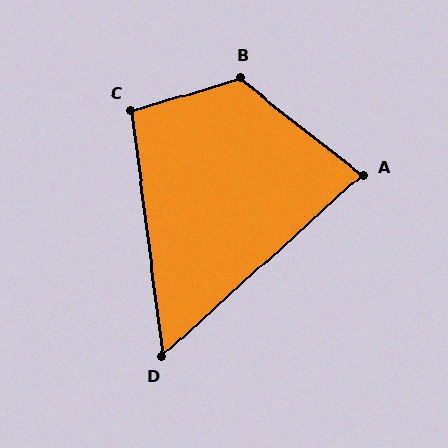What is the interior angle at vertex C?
Approximately 99 degrees (obtuse).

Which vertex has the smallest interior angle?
D, at approximately 55 degrees.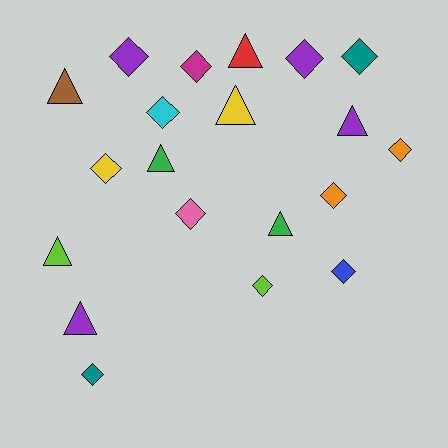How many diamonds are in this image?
There are 12 diamonds.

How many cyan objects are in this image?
There is 1 cyan object.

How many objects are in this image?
There are 20 objects.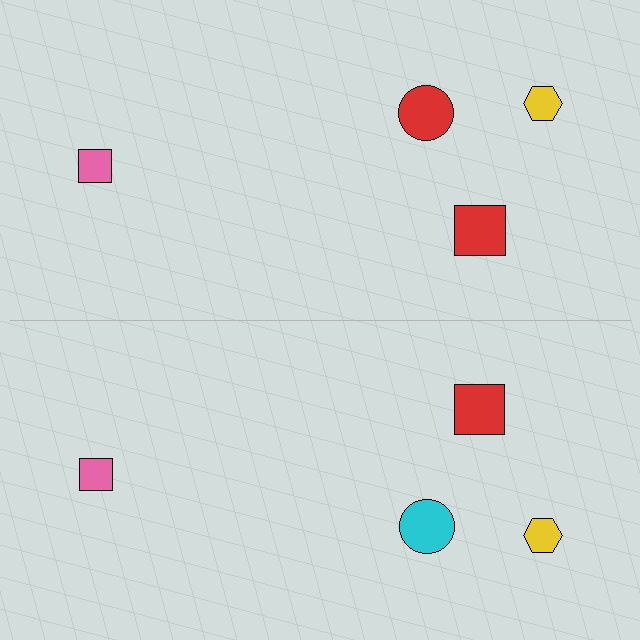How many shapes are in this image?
There are 8 shapes in this image.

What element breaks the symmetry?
The cyan circle on the bottom side breaks the symmetry — its mirror counterpart is red.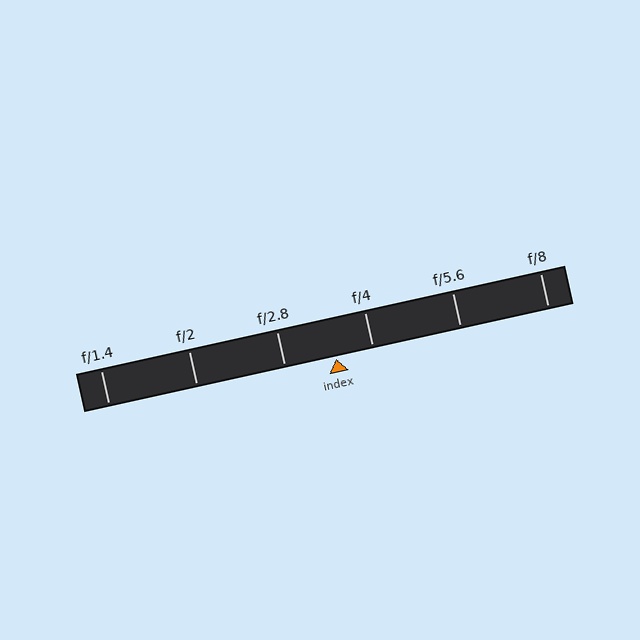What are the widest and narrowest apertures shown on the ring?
The widest aperture shown is f/1.4 and the narrowest is f/8.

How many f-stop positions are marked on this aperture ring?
There are 6 f-stop positions marked.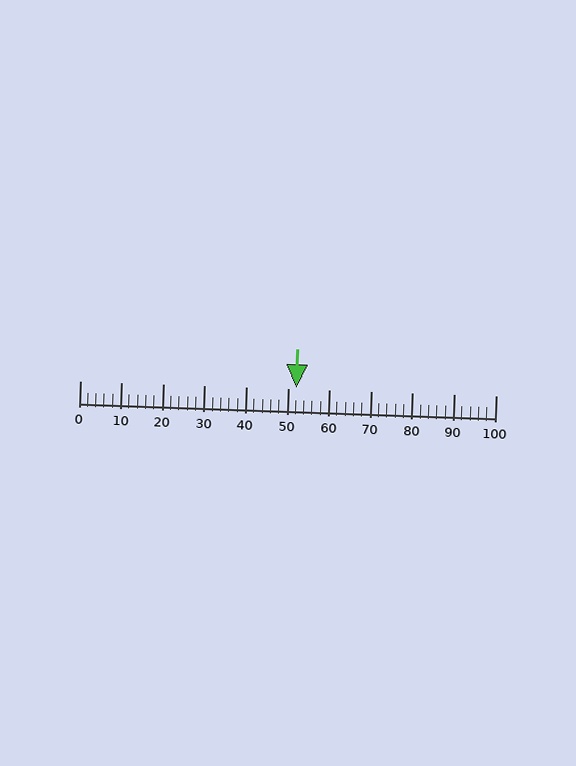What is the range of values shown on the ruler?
The ruler shows values from 0 to 100.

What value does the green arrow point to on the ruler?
The green arrow points to approximately 52.